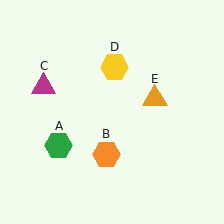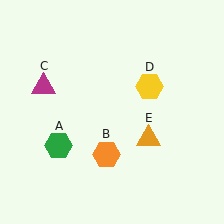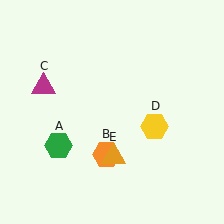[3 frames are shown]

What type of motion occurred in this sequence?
The yellow hexagon (object D), orange triangle (object E) rotated clockwise around the center of the scene.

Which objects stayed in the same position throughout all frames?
Green hexagon (object A) and orange hexagon (object B) and magenta triangle (object C) remained stationary.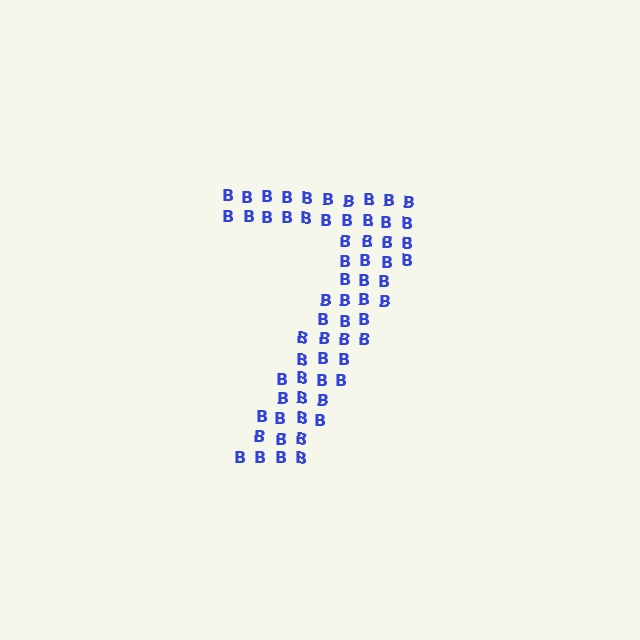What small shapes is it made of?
It is made of small letter B's.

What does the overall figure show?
The overall figure shows the digit 7.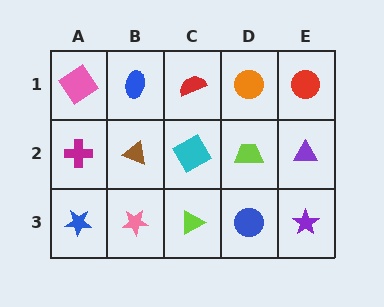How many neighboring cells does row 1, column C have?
3.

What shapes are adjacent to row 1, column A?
A magenta cross (row 2, column A), a blue ellipse (row 1, column B).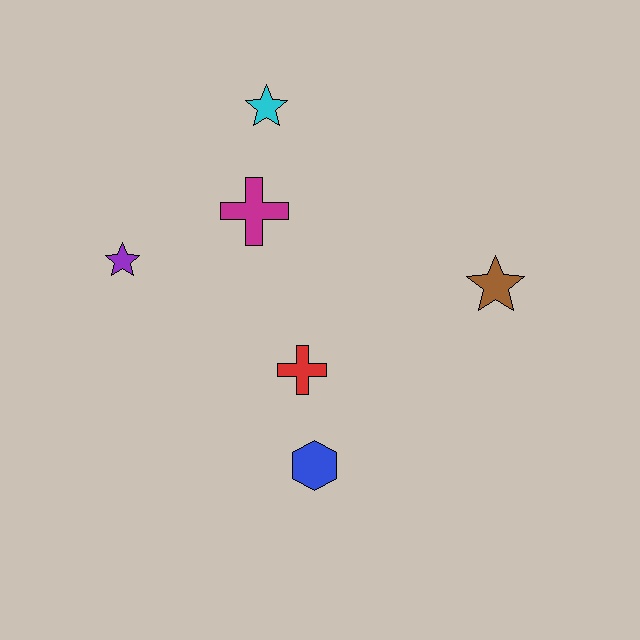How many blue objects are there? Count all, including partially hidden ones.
There is 1 blue object.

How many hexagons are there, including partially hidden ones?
There is 1 hexagon.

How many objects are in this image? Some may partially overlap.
There are 6 objects.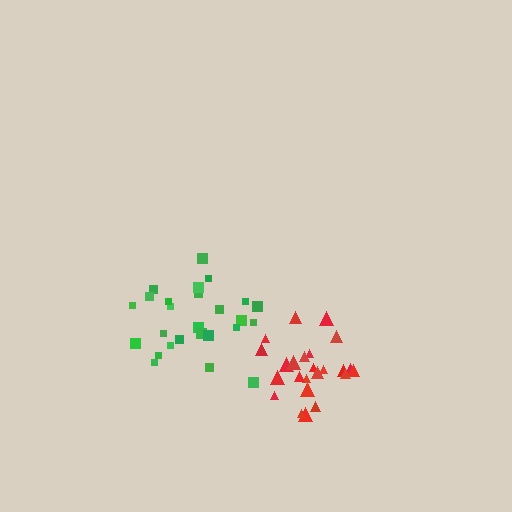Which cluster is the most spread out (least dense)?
Green.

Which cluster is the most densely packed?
Red.